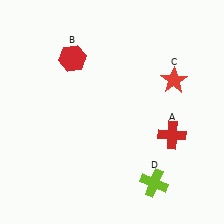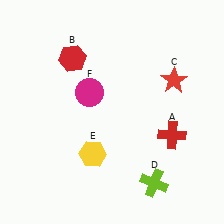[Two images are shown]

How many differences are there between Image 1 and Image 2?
There are 2 differences between the two images.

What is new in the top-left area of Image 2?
A magenta circle (F) was added in the top-left area of Image 2.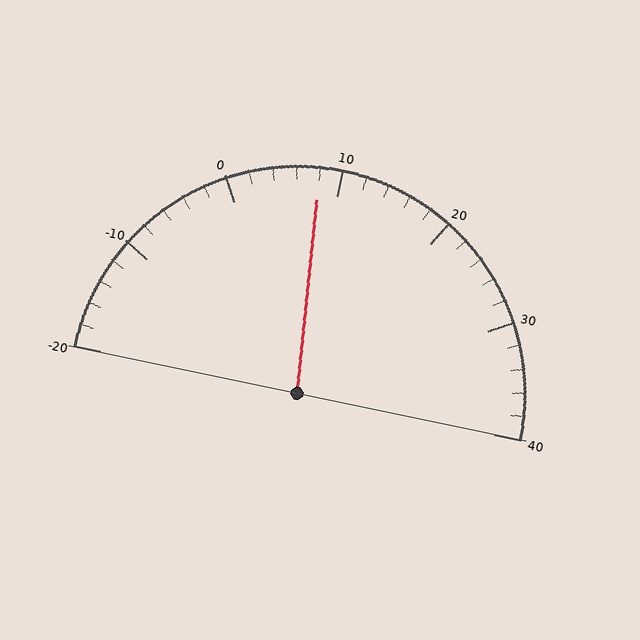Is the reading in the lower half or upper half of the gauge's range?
The reading is in the lower half of the range (-20 to 40).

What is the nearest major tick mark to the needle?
The nearest major tick mark is 10.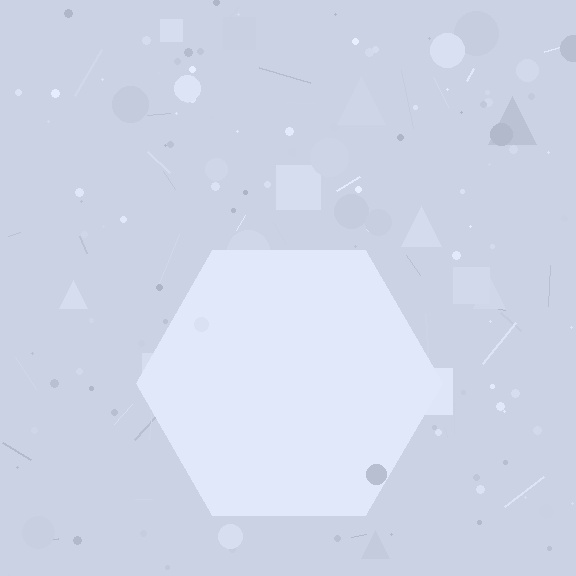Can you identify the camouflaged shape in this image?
The camouflaged shape is a hexagon.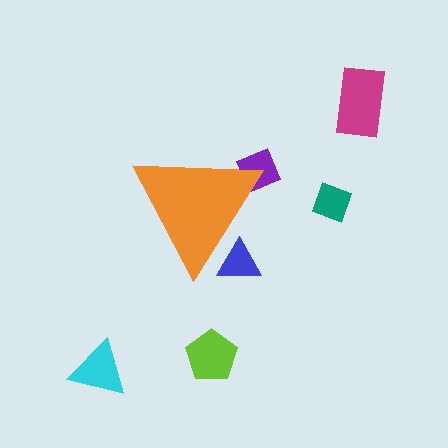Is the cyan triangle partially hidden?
No, the cyan triangle is fully visible.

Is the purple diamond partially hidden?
Yes, the purple diamond is partially hidden behind the orange triangle.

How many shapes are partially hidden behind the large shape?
2 shapes are partially hidden.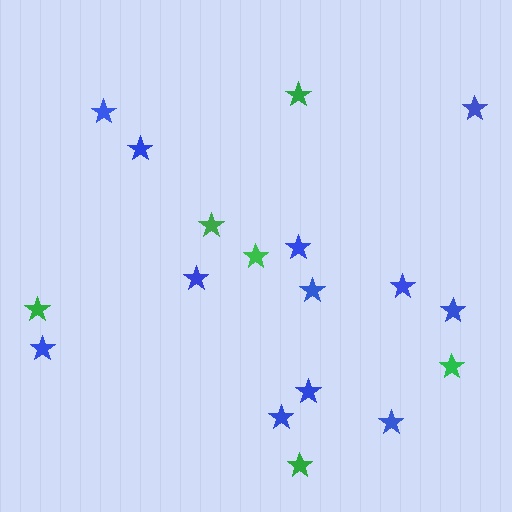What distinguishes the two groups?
There are 2 groups: one group of blue stars (12) and one group of green stars (6).